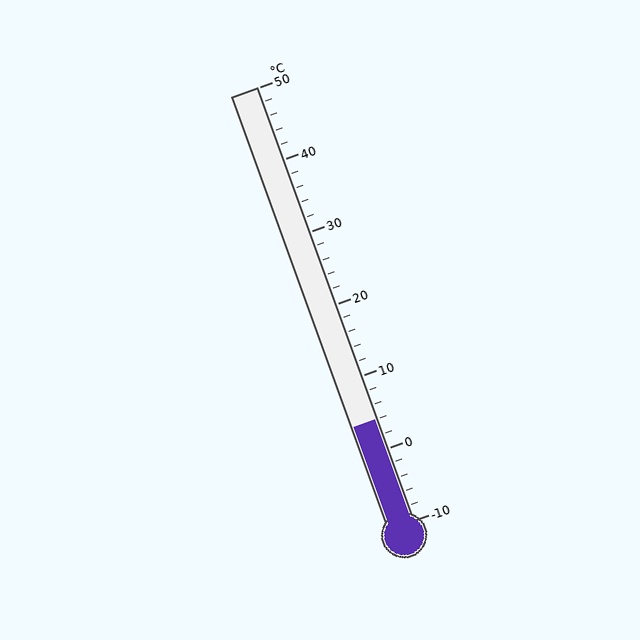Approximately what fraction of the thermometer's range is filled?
The thermometer is filled to approximately 25% of its range.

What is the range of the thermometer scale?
The thermometer scale ranges from -10°C to 50°C.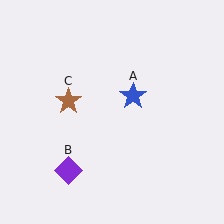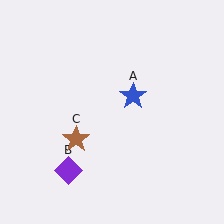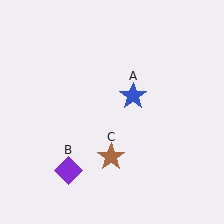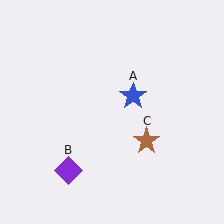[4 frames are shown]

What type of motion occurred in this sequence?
The brown star (object C) rotated counterclockwise around the center of the scene.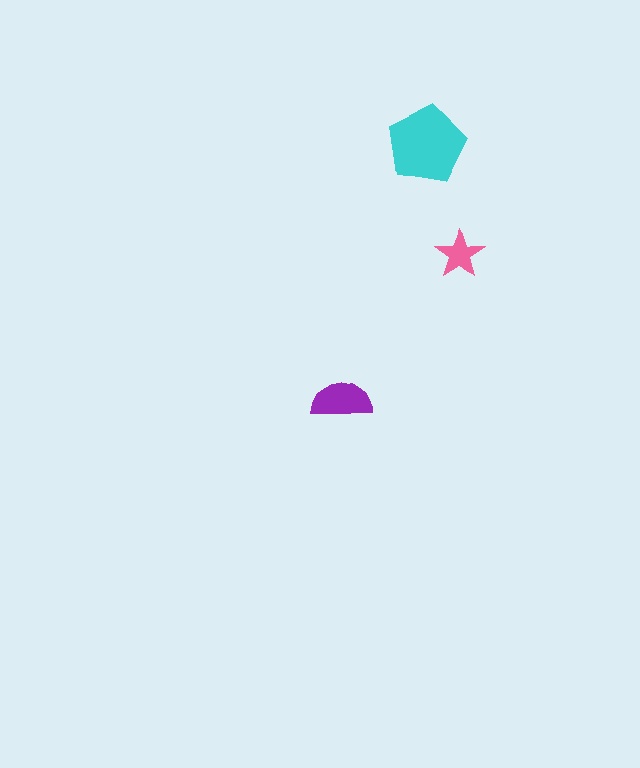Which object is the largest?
The cyan pentagon.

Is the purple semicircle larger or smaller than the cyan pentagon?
Smaller.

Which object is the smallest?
The pink star.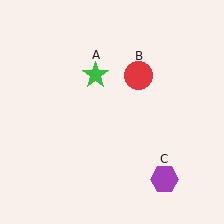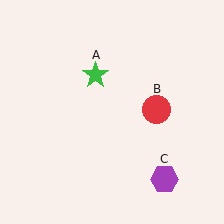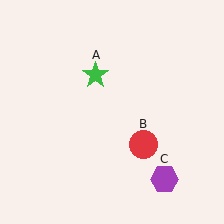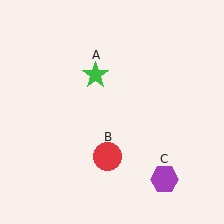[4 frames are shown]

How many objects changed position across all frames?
1 object changed position: red circle (object B).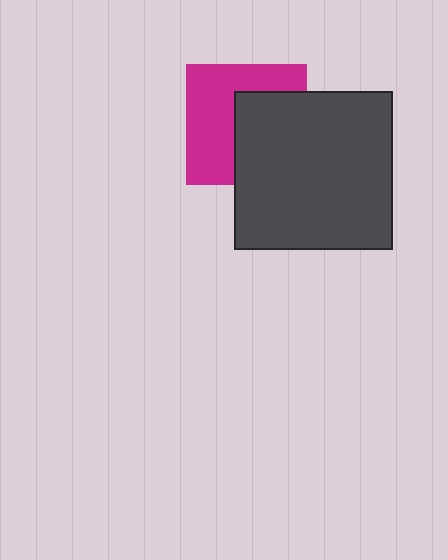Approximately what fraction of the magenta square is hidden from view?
Roughly 47% of the magenta square is hidden behind the dark gray square.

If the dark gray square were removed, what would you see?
You would see the complete magenta square.